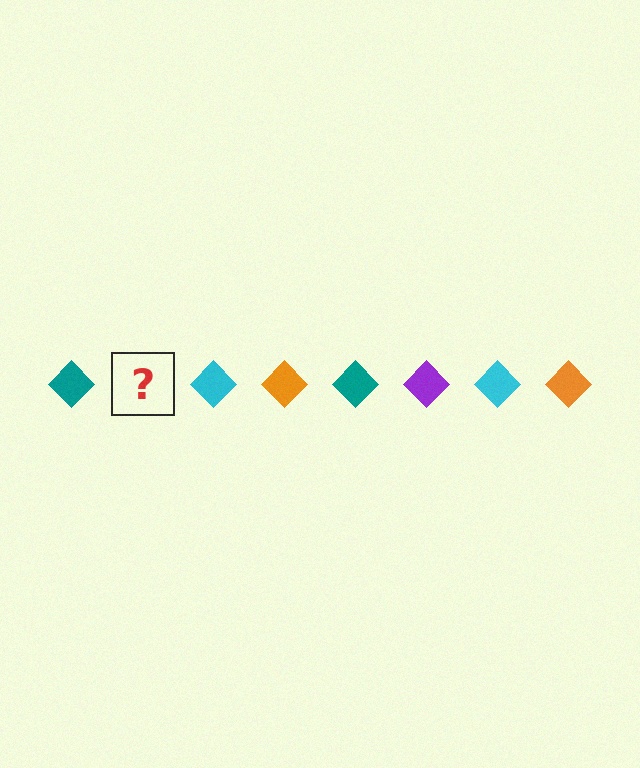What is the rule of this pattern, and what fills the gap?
The rule is that the pattern cycles through teal, purple, cyan, orange diamonds. The gap should be filled with a purple diamond.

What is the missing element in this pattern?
The missing element is a purple diamond.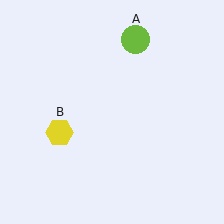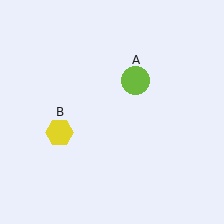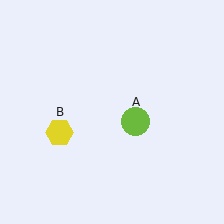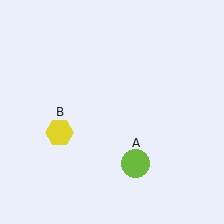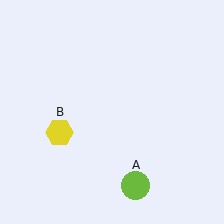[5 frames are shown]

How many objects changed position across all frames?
1 object changed position: lime circle (object A).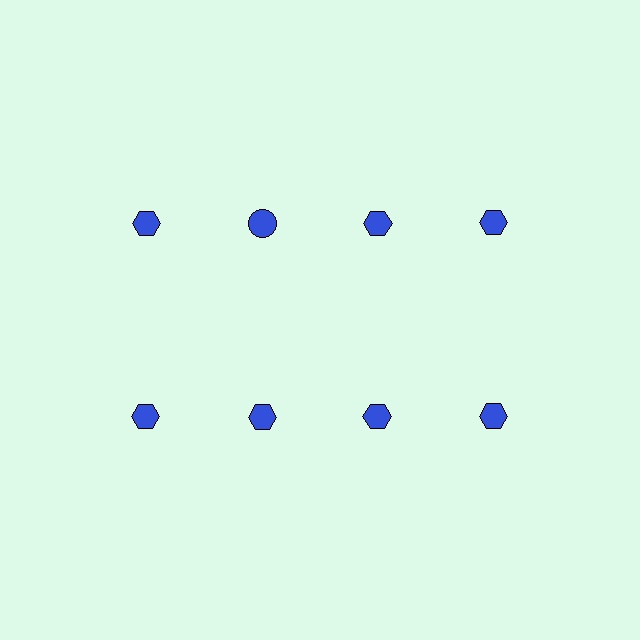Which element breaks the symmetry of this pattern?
The blue circle in the top row, second from left column breaks the symmetry. All other shapes are blue hexagons.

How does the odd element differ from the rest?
It has a different shape: circle instead of hexagon.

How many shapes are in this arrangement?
There are 8 shapes arranged in a grid pattern.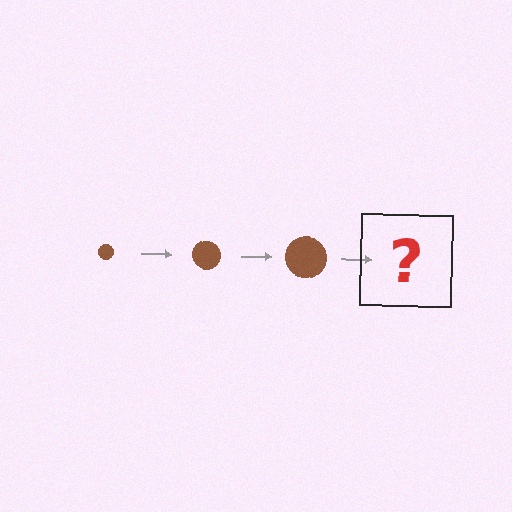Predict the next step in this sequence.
The next step is a brown circle, larger than the previous one.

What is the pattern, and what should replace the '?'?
The pattern is that the circle gets progressively larger each step. The '?' should be a brown circle, larger than the previous one.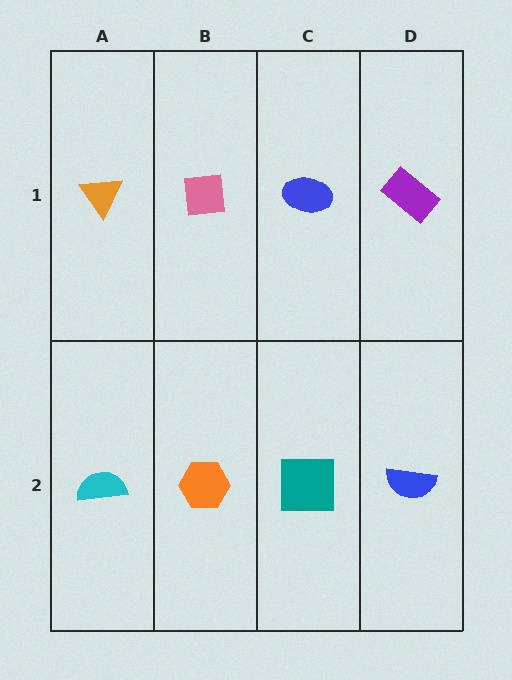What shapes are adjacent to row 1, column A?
A cyan semicircle (row 2, column A), a pink square (row 1, column B).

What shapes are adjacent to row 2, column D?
A purple rectangle (row 1, column D), a teal square (row 2, column C).